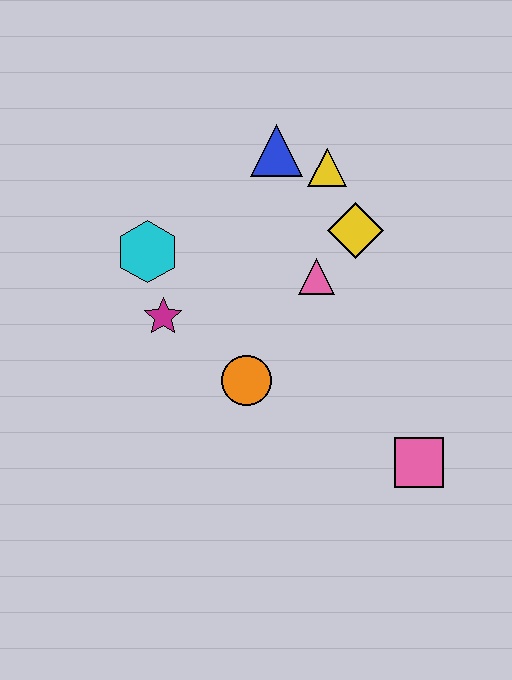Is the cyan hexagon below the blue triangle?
Yes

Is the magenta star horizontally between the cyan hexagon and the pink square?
Yes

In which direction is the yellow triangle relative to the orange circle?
The yellow triangle is above the orange circle.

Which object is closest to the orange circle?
The magenta star is closest to the orange circle.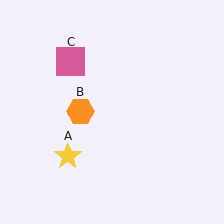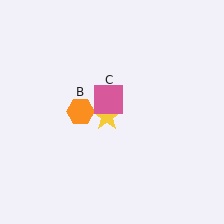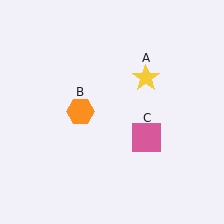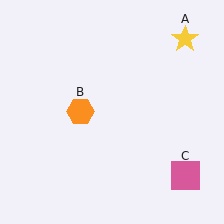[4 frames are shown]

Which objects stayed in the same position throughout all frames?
Orange hexagon (object B) remained stationary.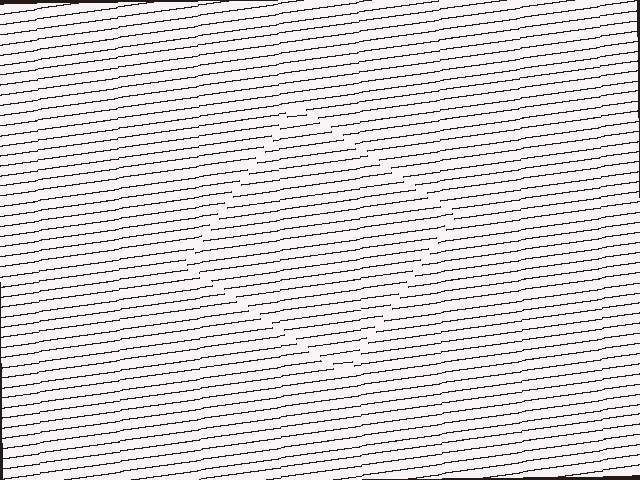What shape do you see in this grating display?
An illusory square. The interior of the shape contains the same grating, shifted by half a period — the contour is defined by the phase discontinuity where line-ends from the inner and outer gratings abut.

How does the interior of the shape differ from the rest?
The interior of the shape contains the same grating, shifted by half a period — the contour is defined by the phase discontinuity where line-ends from the inner and outer gratings abut.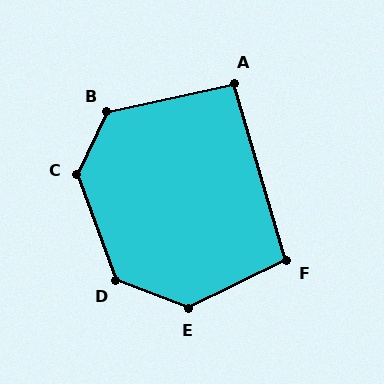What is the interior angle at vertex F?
Approximately 100 degrees (obtuse).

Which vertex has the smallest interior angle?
A, at approximately 94 degrees.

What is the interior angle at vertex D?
Approximately 132 degrees (obtuse).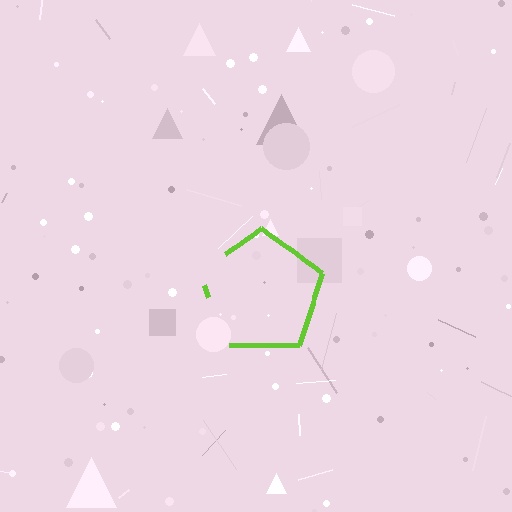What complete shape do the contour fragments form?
The contour fragments form a pentagon.